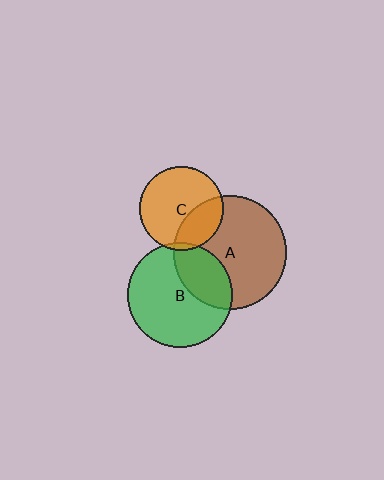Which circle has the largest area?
Circle A (brown).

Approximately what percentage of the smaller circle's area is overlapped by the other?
Approximately 5%.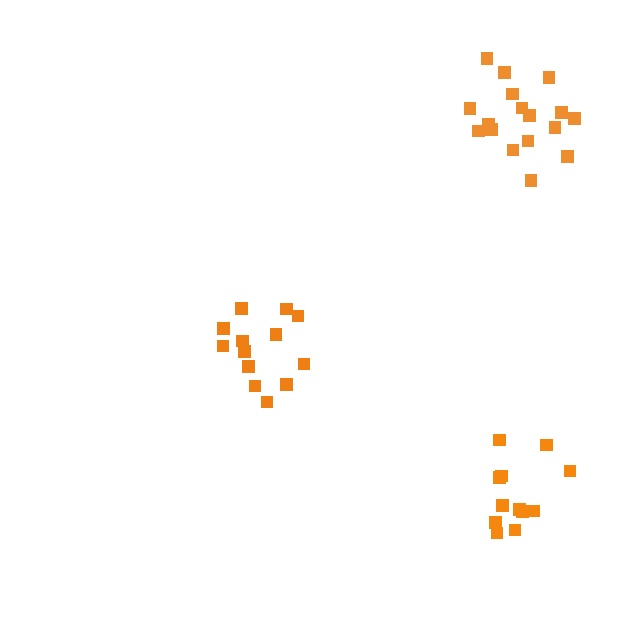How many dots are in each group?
Group 1: 13 dots, Group 2: 12 dots, Group 3: 17 dots (42 total).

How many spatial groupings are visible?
There are 3 spatial groupings.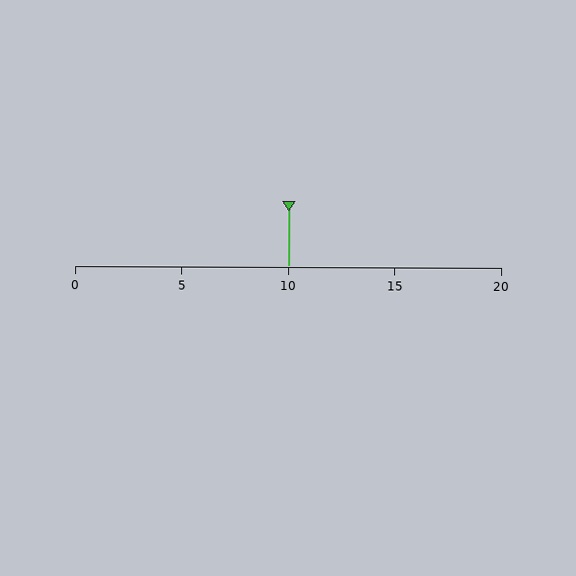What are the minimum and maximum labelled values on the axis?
The axis runs from 0 to 20.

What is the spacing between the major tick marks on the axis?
The major ticks are spaced 5 apart.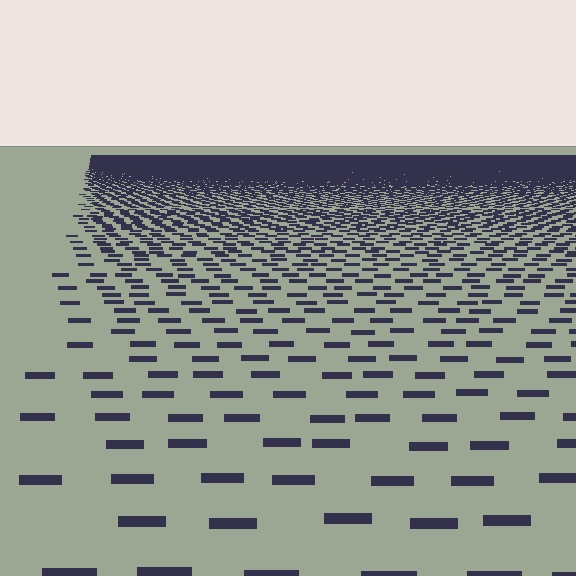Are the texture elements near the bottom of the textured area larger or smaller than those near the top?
Larger. Near the bottom, elements are closer to the viewer and appear at a bigger on-screen size.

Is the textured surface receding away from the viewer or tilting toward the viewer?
The surface is receding away from the viewer. Texture elements get smaller and denser toward the top.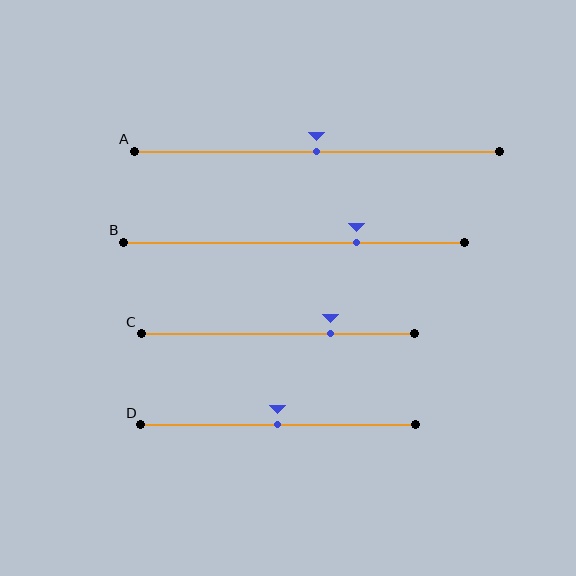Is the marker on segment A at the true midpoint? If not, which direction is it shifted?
Yes, the marker on segment A is at the true midpoint.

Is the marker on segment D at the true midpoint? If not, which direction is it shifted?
Yes, the marker on segment D is at the true midpoint.